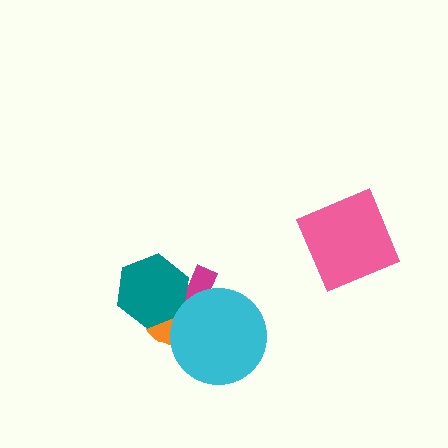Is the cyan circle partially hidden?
No, no other shape covers it.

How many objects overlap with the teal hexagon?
2 objects overlap with the teal hexagon.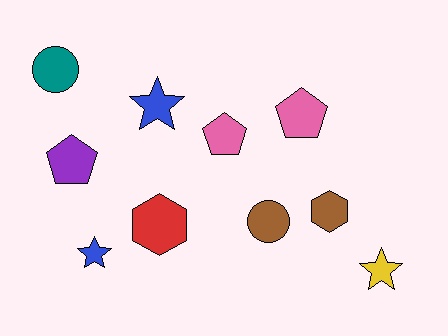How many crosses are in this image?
There are no crosses.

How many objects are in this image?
There are 10 objects.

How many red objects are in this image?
There is 1 red object.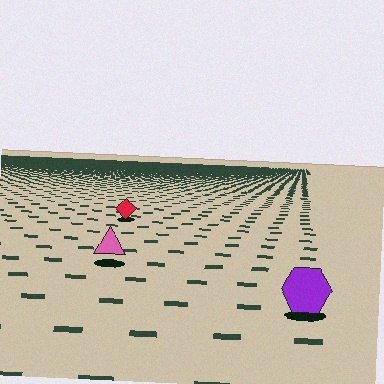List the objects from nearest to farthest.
From nearest to farthest: the purple hexagon, the pink triangle, the red diamond.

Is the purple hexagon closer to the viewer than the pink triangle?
Yes. The purple hexagon is closer — you can tell from the texture gradient: the ground texture is coarser near it.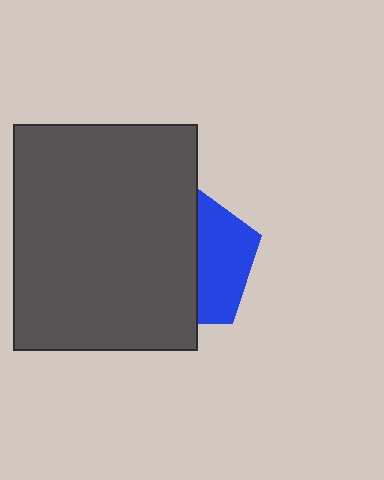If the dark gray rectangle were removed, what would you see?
You would see the complete blue pentagon.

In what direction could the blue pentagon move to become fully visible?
The blue pentagon could move right. That would shift it out from behind the dark gray rectangle entirely.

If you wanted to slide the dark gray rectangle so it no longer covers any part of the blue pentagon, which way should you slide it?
Slide it left — that is the most direct way to separate the two shapes.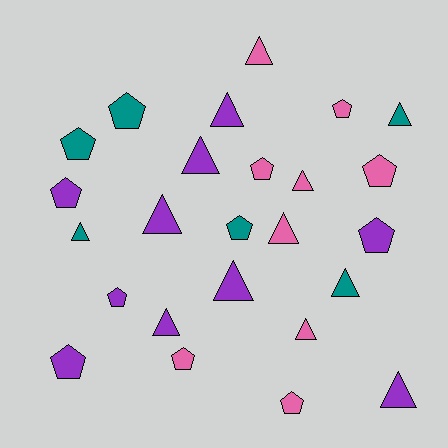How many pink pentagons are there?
There are 5 pink pentagons.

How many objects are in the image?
There are 25 objects.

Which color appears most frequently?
Purple, with 10 objects.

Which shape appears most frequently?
Triangle, with 13 objects.